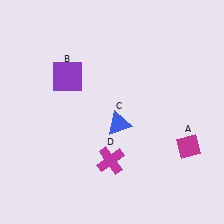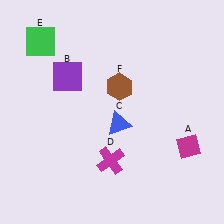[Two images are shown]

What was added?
A green square (E), a brown hexagon (F) were added in Image 2.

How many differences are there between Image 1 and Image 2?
There are 2 differences between the two images.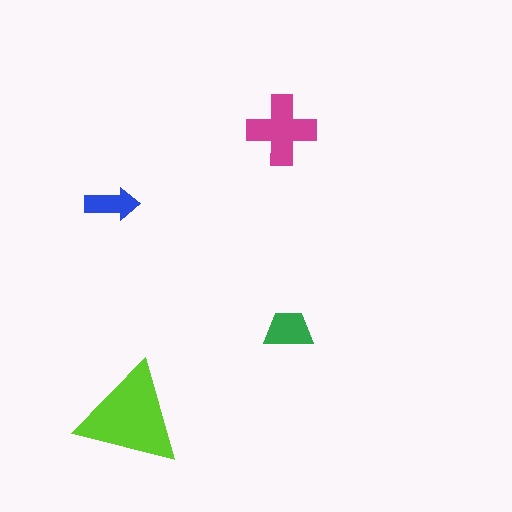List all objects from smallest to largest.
The blue arrow, the green trapezoid, the magenta cross, the lime triangle.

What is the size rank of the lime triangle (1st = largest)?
1st.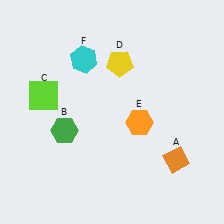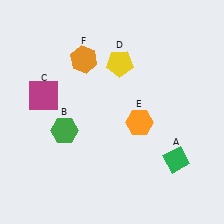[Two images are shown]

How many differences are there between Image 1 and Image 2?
There are 3 differences between the two images.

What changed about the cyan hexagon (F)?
In Image 1, F is cyan. In Image 2, it changed to orange.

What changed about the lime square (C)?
In Image 1, C is lime. In Image 2, it changed to magenta.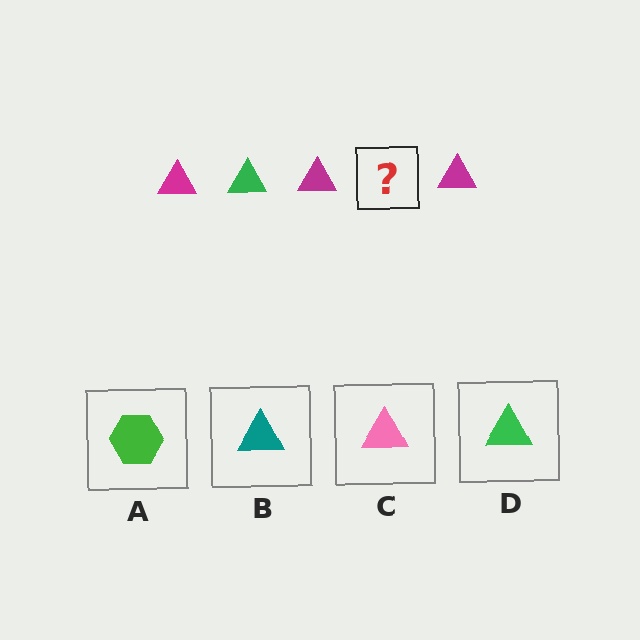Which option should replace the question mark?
Option D.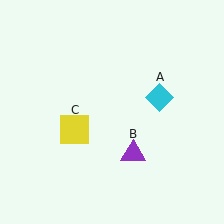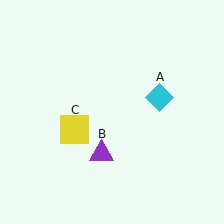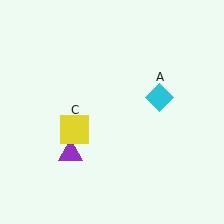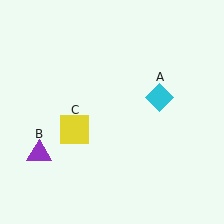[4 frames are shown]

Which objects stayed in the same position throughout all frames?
Cyan diamond (object A) and yellow square (object C) remained stationary.